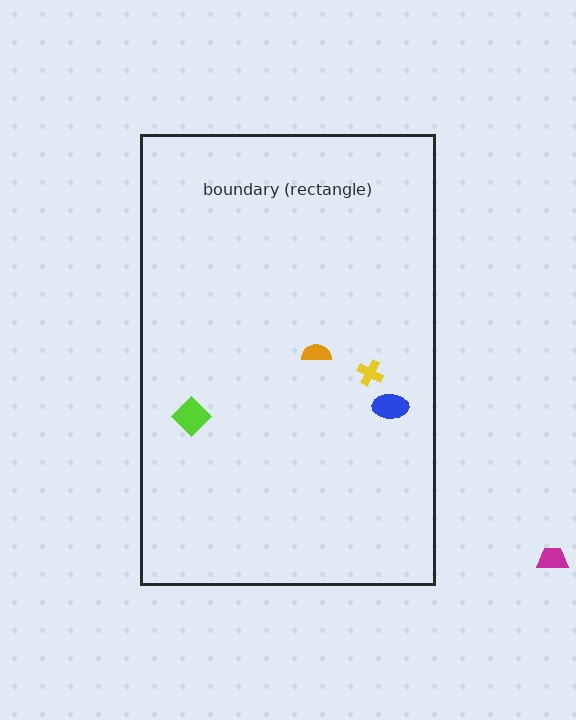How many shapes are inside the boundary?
4 inside, 1 outside.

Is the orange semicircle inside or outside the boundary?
Inside.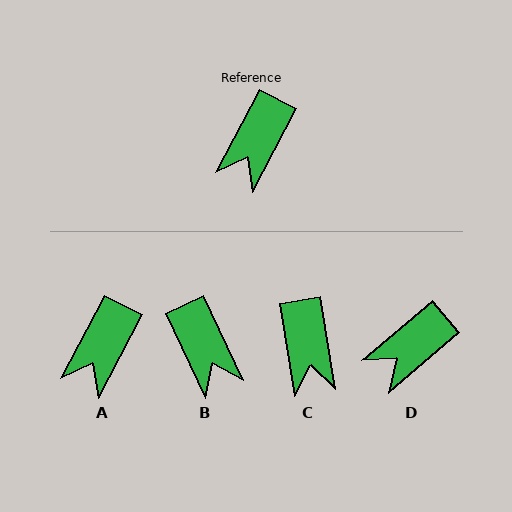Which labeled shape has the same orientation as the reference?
A.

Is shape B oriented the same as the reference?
No, it is off by about 53 degrees.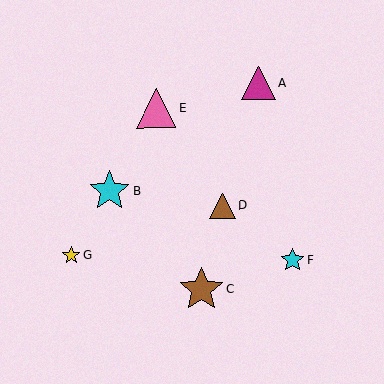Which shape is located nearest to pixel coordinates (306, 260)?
The cyan star (labeled F) at (292, 260) is nearest to that location.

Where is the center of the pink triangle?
The center of the pink triangle is at (156, 108).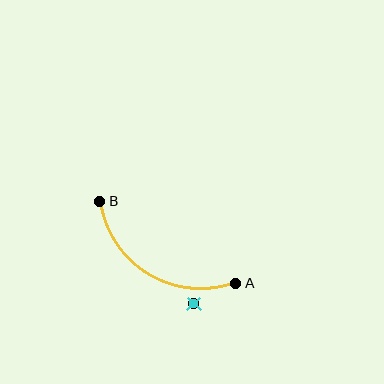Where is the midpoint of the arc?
The arc midpoint is the point on the curve farthest from the straight line joining A and B. It sits below that line.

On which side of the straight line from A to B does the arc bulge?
The arc bulges below the straight line connecting A and B.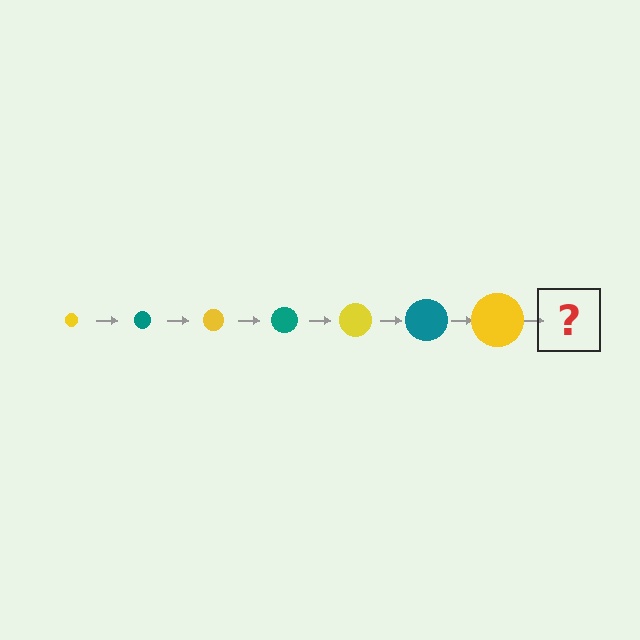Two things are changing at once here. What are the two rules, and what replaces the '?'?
The two rules are that the circle grows larger each step and the color cycles through yellow and teal. The '?' should be a teal circle, larger than the previous one.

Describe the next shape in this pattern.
It should be a teal circle, larger than the previous one.